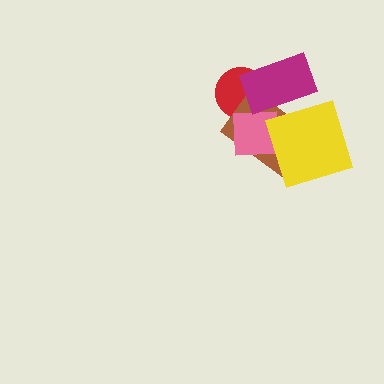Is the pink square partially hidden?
Yes, it is partially covered by another shape.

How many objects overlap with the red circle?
3 objects overlap with the red circle.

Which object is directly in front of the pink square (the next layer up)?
The yellow square is directly in front of the pink square.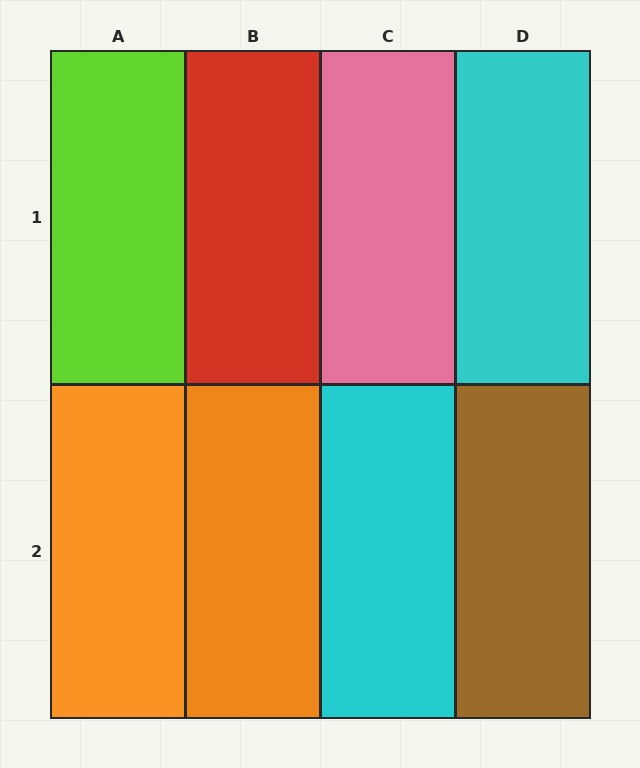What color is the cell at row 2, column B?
Orange.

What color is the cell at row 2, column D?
Brown.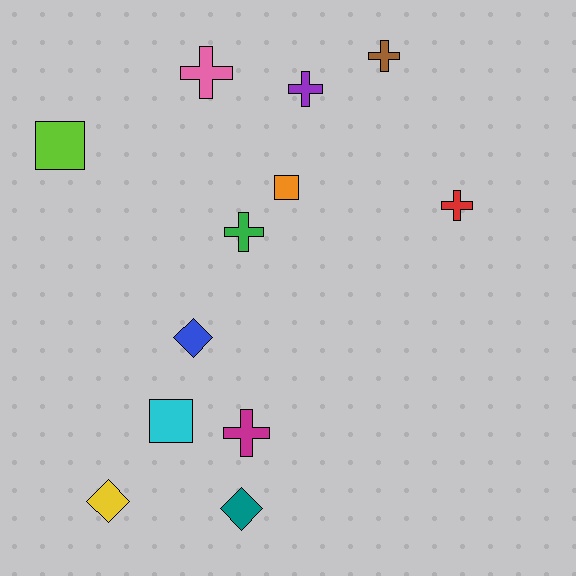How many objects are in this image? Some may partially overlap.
There are 12 objects.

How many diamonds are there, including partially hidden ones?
There are 3 diamonds.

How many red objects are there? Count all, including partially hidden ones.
There is 1 red object.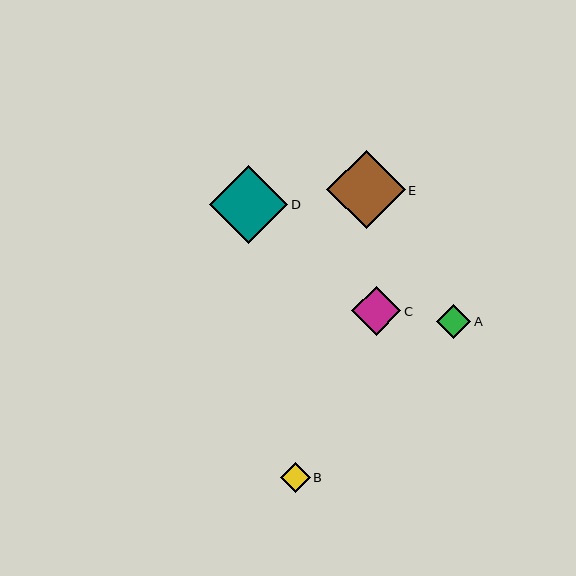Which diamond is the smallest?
Diamond B is the smallest with a size of approximately 30 pixels.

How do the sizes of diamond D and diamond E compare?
Diamond D and diamond E are approximately the same size.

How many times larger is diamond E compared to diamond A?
Diamond E is approximately 2.3 times the size of diamond A.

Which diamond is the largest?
Diamond D is the largest with a size of approximately 79 pixels.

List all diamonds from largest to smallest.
From largest to smallest: D, E, C, A, B.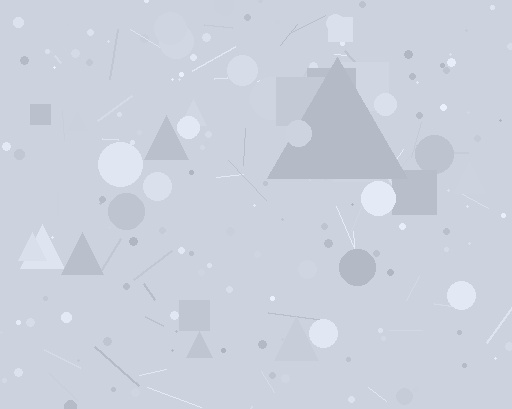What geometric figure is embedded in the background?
A triangle is embedded in the background.